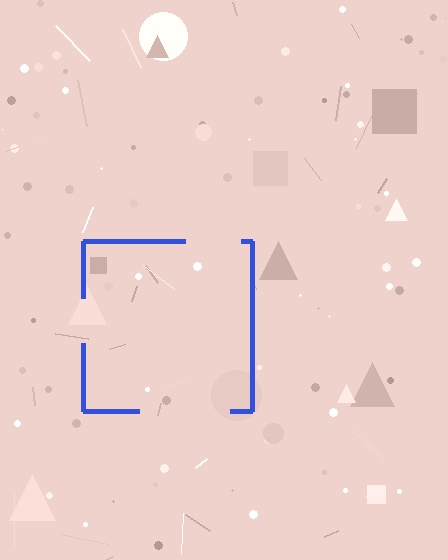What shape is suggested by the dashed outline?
The dashed outline suggests a square.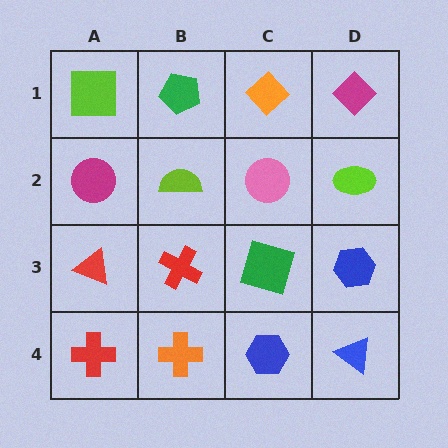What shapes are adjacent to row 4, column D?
A blue hexagon (row 3, column D), a blue hexagon (row 4, column C).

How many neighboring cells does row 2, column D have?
3.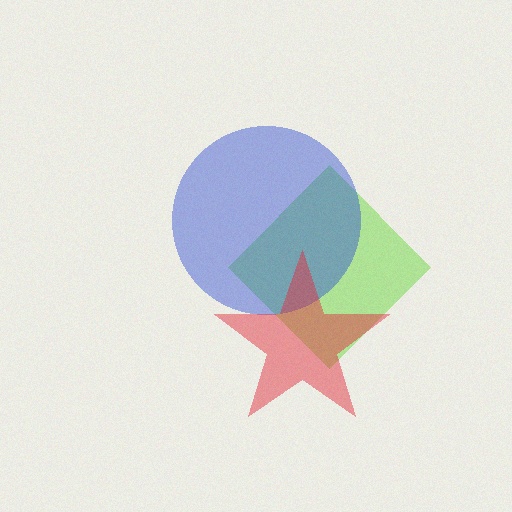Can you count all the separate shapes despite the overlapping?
Yes, there are 3 separate shapes.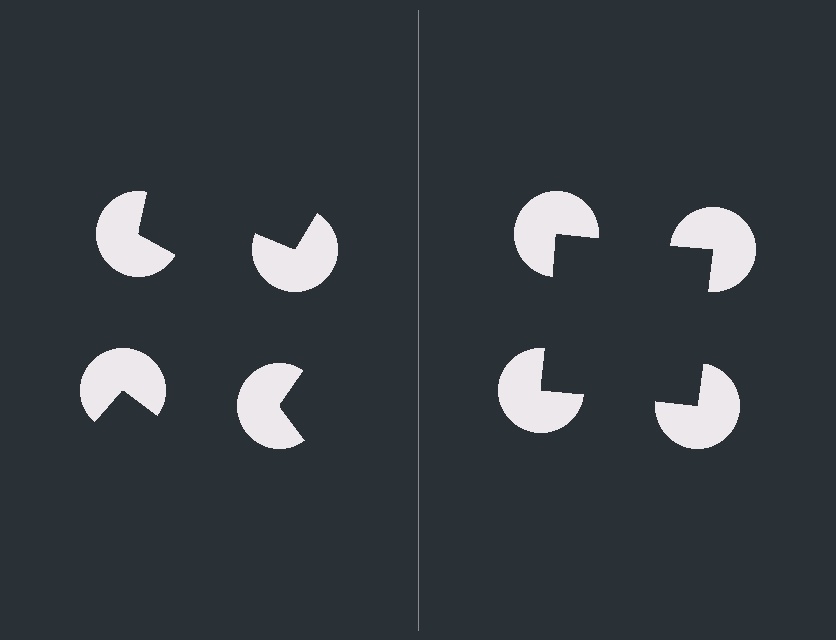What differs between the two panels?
The pac-man discs are positioned identically on both sides; only the wedge orientations differ. On the right they align to a square; on the left they are misaligned.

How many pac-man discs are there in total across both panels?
8 — 4 on each side.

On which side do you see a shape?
An illusory square appears on the right side. On the left side the wedge cuts are rotated, so no coherent shape forms.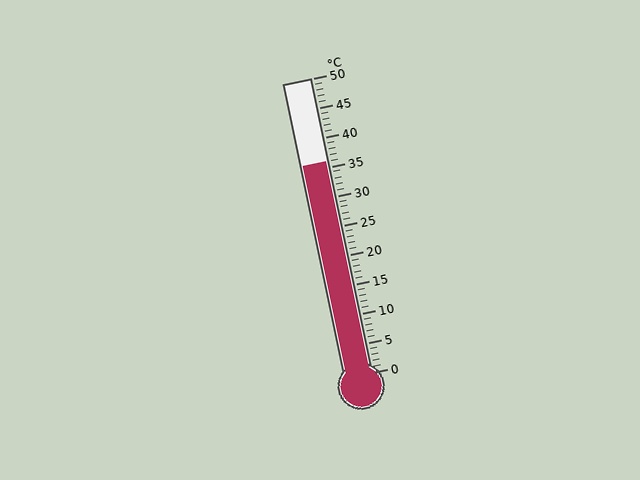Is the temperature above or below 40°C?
The temperature is below 40°C.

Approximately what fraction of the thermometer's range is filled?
The thermometer is filled to approximately 70% of its range.